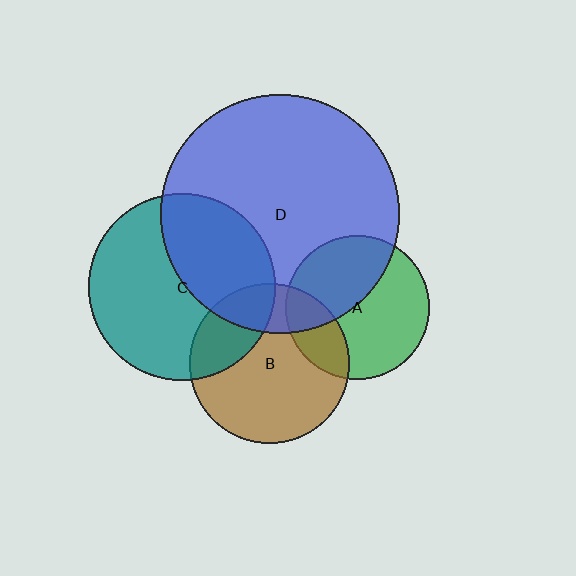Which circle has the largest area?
Circle D (blue).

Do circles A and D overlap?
Yes.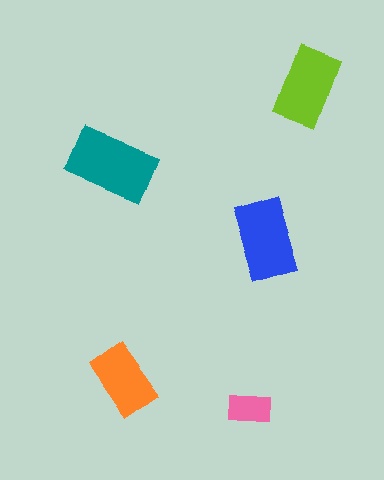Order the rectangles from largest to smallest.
the teal one, the blue one, the lime one, the orange one, the pink one.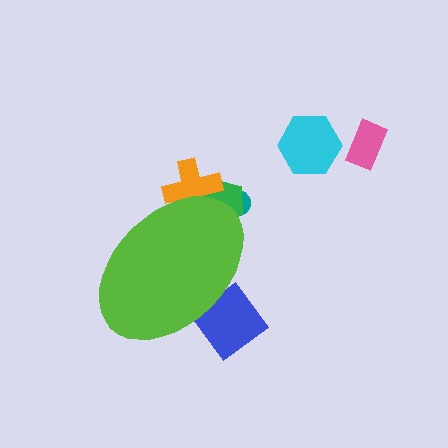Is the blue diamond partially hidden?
Yes, the blue diamond is partially hidden behind the lime ellipse.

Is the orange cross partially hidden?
Yes, the orange cross is partially hidden behind the lime ellipse.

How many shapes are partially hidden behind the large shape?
4 shapes are partially hidden.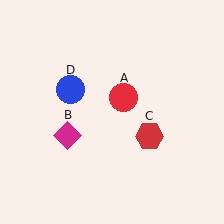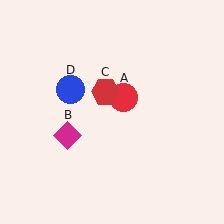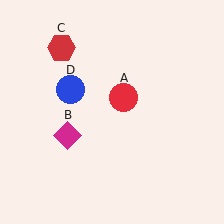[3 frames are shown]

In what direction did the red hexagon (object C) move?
The red hexagon (object C) moved up and to the left.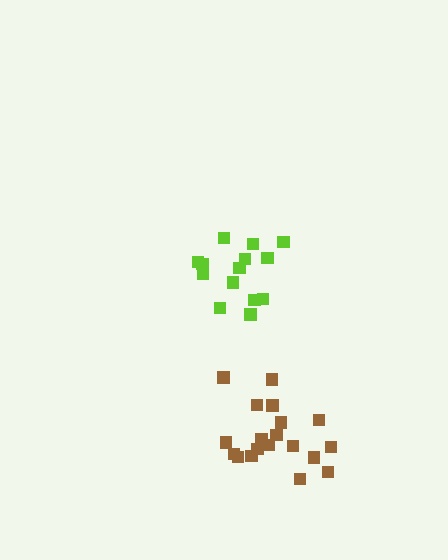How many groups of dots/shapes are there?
There are 2 groups.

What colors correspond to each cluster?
The clusters are colored: lime, brown.